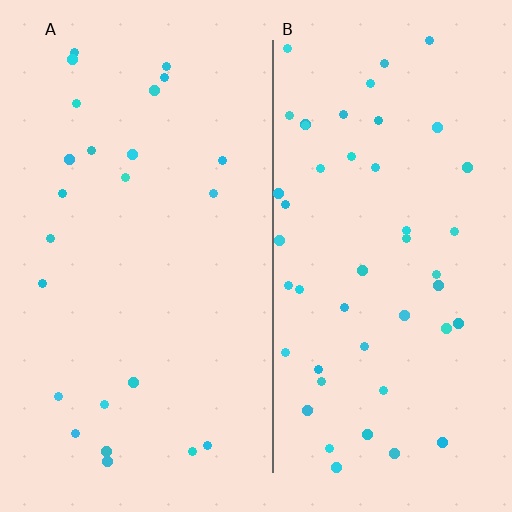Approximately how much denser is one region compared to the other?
Approximately 2.0× — region B over region A.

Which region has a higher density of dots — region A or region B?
B (the right).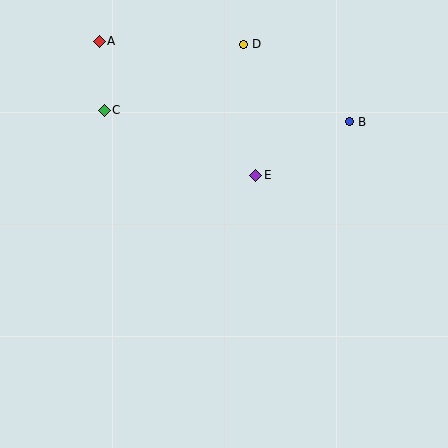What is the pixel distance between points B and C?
The distance between B and C is 246 pixels.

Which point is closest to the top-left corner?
Point A is closest to the top-left corner.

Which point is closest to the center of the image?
Point E at (256, 175) is closest to the center.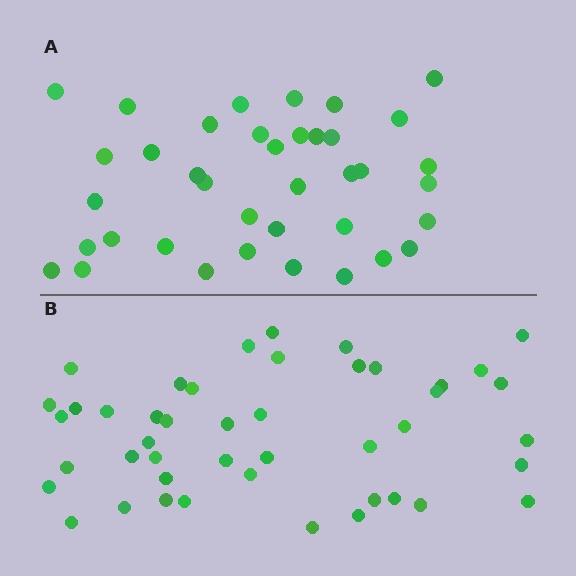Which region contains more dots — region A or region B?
Region B (the bottom region) has more dots.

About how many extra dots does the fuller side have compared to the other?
Region B has roughly 8 or so more dots than region A.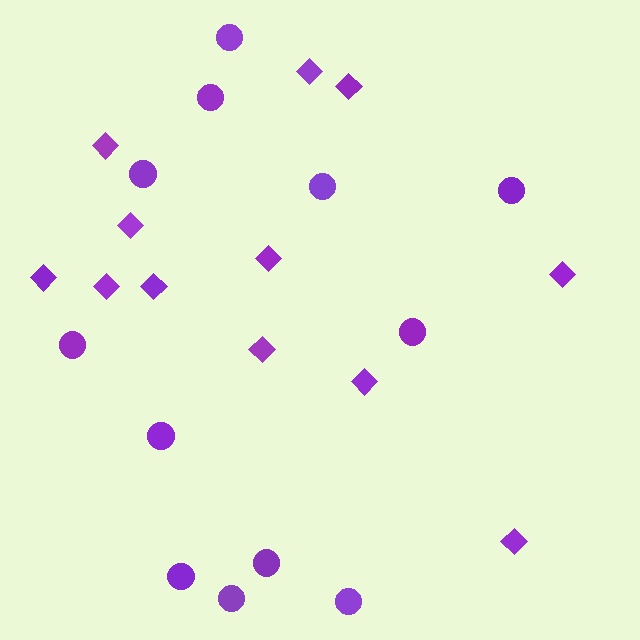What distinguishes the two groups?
There are 2 groups: one group of diamonds (12) and one group of circles (12).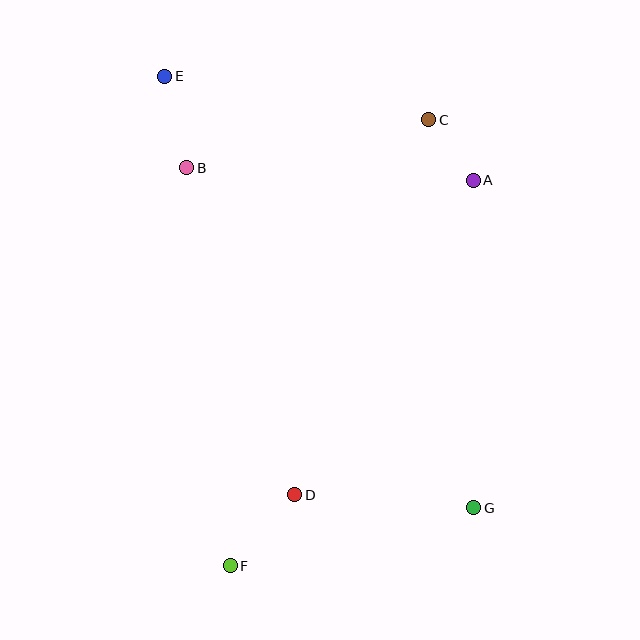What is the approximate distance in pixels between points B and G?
The distance between B and G is approximately 445 pixels.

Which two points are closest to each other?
Points A and C are closest to each other.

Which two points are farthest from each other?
Points E and G are farthest from each other.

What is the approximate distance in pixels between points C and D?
The distance between C and D is approximately 398 pixels.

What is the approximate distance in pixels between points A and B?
The distance between A and B is approximately 287 pixels.